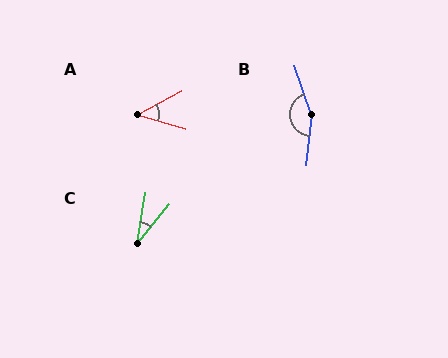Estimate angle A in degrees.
Approximately 45 degrees.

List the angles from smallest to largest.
C (30°), A (45°), B (155°).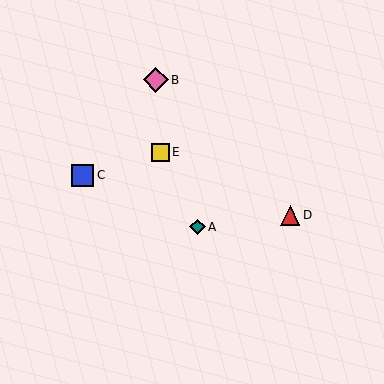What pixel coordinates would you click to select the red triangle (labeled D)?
Click at (290, 215) to select the red triangle D.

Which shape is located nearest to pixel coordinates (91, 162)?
The blue square (labeled C) at (83, 175) is nearest to that location.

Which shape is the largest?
The pink diamond (labeled B) is the largest.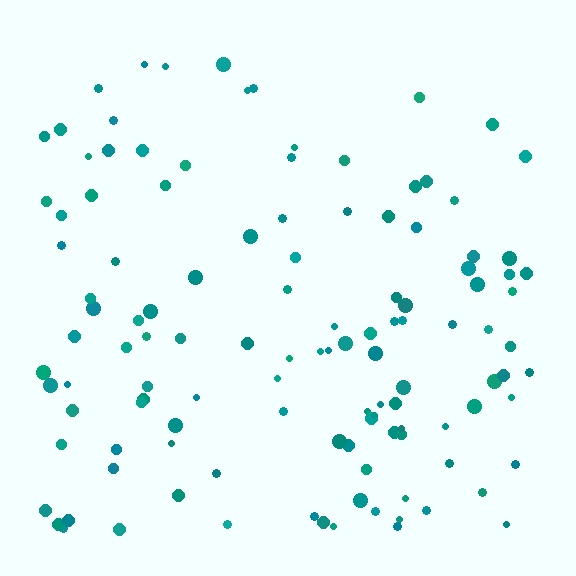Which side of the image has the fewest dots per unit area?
The top.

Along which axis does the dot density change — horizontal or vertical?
Vertical.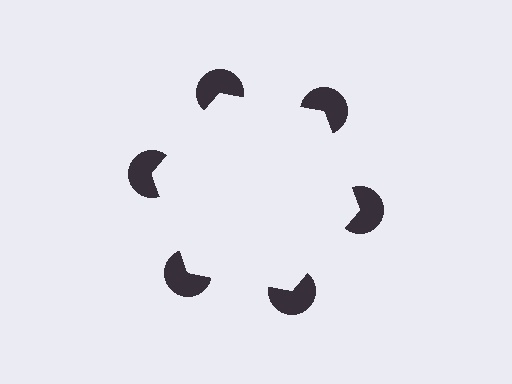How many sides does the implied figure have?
6 sides.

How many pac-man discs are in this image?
There are 6 — one at each vertex of the illusory hexagon.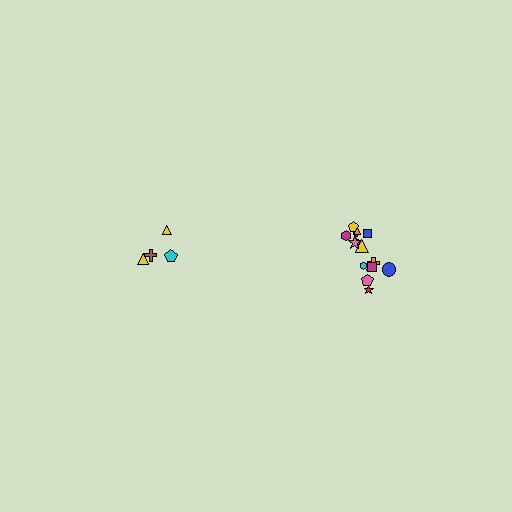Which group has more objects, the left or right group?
The right group.